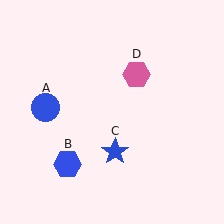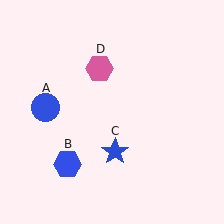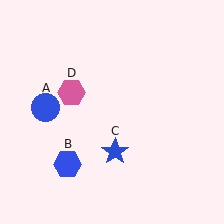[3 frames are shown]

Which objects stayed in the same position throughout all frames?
Blue circle (object A) and blue hexagon (object B) and blue star (object C) remained stationary.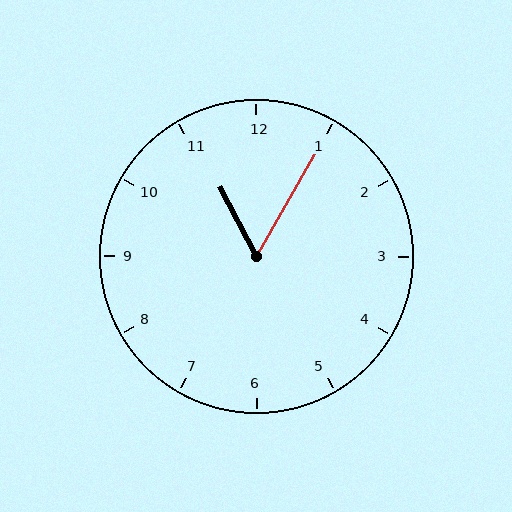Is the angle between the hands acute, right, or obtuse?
It is acute.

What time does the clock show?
11:05.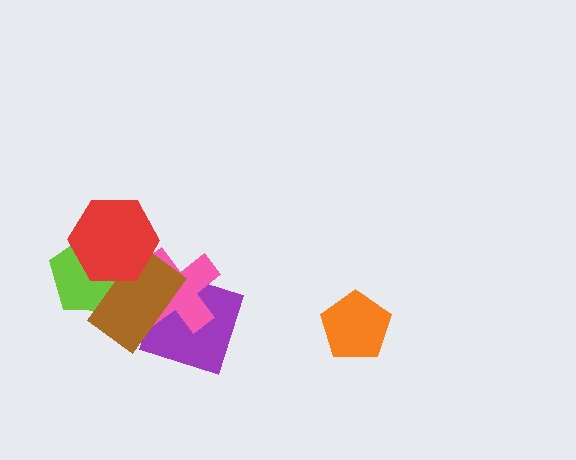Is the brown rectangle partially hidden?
Yes, it is partially covered by another shape.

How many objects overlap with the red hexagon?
2 objects overlap with the red hexagon.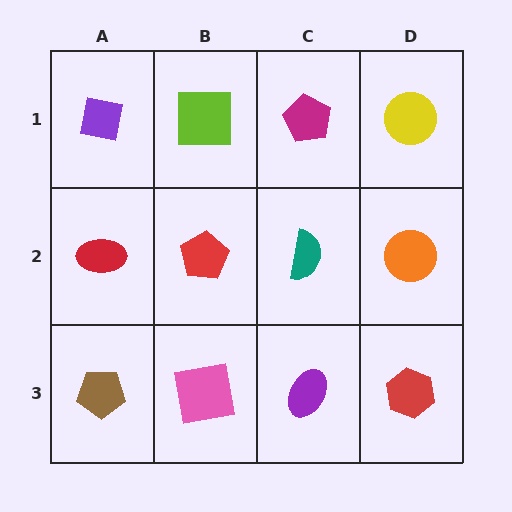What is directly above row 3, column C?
A teal semicircle.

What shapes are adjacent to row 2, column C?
A magenta pentagon (row 1, column C), a purple ellipse (row 3, column C), a red pentagon (row 2, column B), an orange circle (row 2, column D).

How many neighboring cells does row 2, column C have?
4.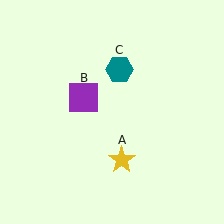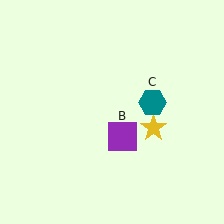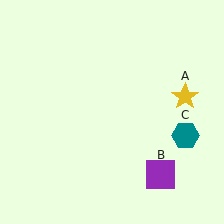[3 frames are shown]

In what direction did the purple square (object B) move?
The purple square (object B) moved down and to the right.